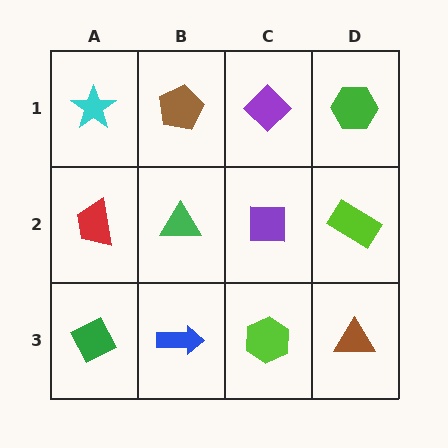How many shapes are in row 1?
4 shapes.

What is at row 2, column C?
A purple square.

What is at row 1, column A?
A cyan star.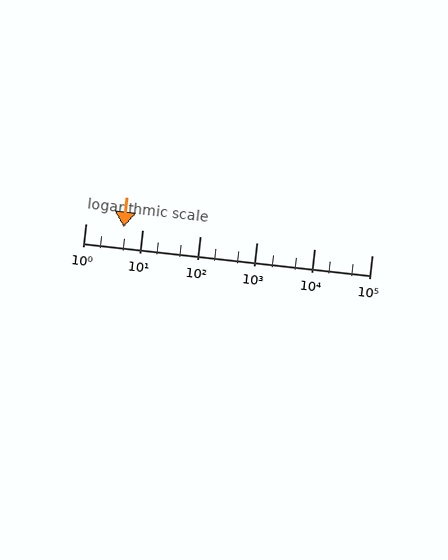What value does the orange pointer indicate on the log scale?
The pointer indicates approximately 4.6.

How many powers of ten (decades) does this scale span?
The scale spans 5 decades, from 1 to 100000.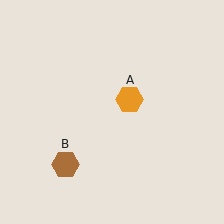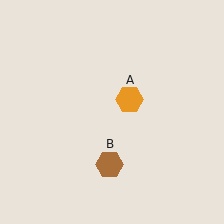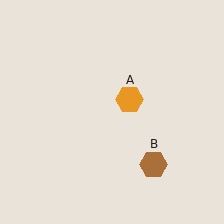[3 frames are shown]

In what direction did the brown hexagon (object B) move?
The brown hexagon (object B) moved right.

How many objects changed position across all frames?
1 object changed position: brown hexagon (object B).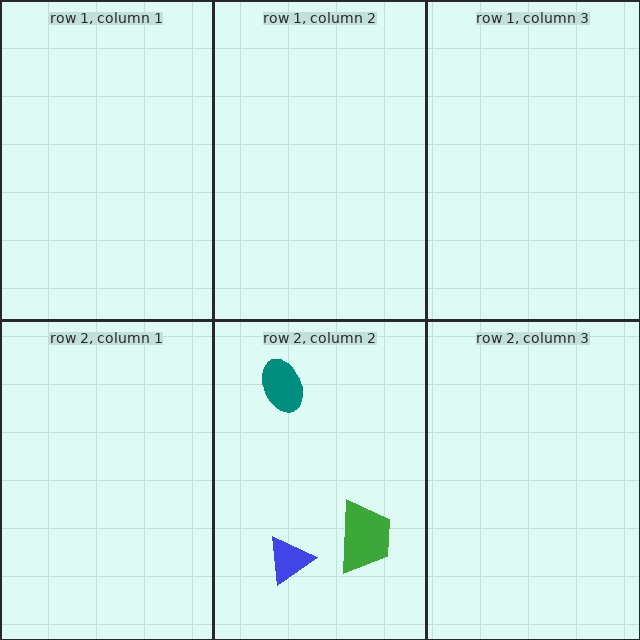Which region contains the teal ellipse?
The row 2, column 2 region.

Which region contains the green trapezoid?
The row 2, column 2 region.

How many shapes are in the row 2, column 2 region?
3.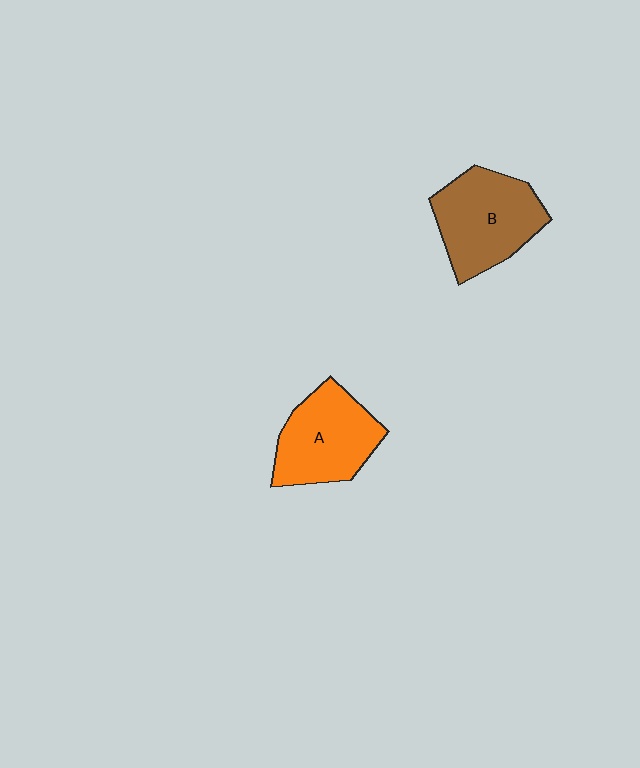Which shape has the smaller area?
Shape A (orange).